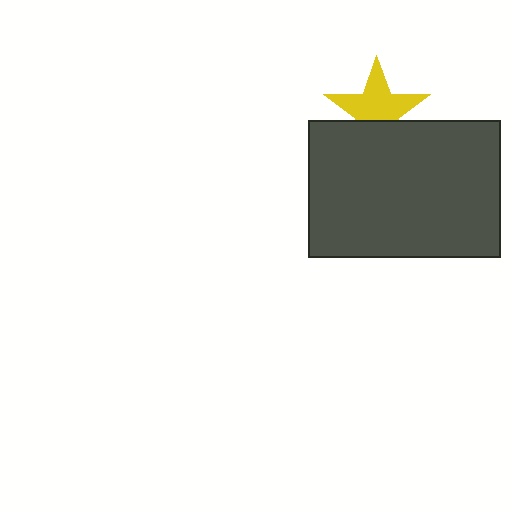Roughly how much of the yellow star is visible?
About half of it is visible (roughly 65%).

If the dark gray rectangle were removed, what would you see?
You would see the complete yellow star.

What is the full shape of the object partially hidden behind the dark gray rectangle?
The partially hidden object is a yellow star.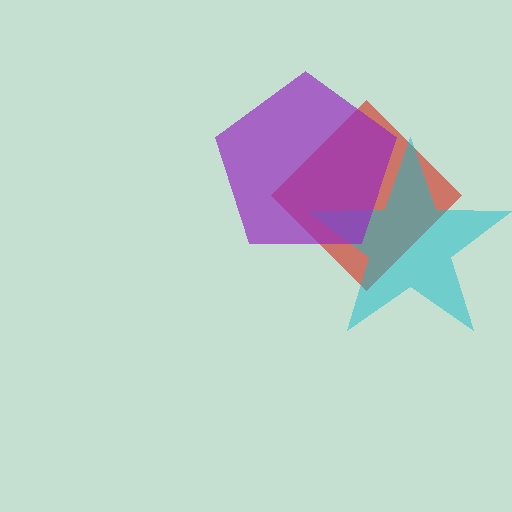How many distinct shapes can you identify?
There are 3 distinct shapes: a red diamond, a cyan star, a purple pentagon.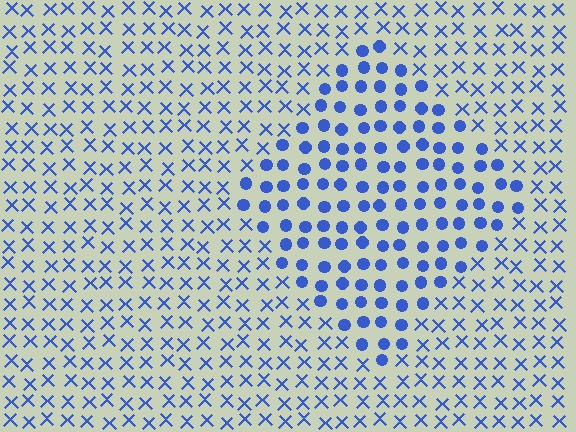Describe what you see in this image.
The image is filled with small blue elements arranged in a uniform grid. A diamond-shaped region contains circles, while the surrounding area contains X marks. The boundary is defined purely by the change in element shape.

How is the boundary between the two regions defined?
The boundary is defined by a change in element shape: circles inside vs. X marks outside. All elements share the same color and spacing.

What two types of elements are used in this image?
The image uses circles inside the diamond region and X marks outside it.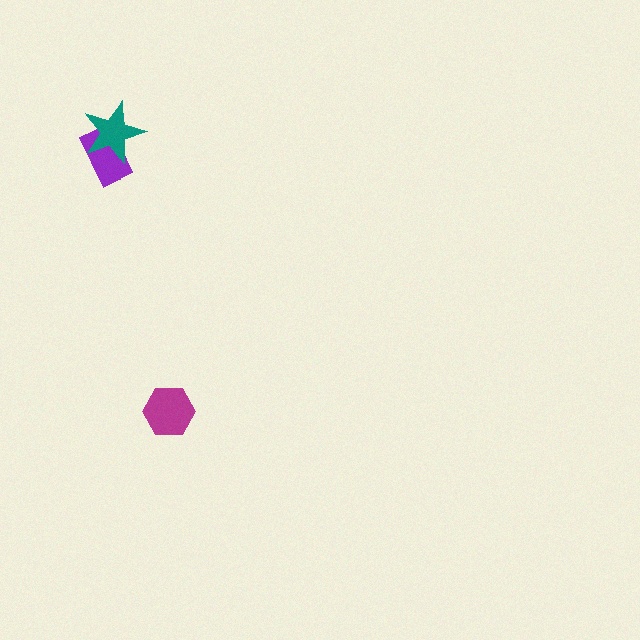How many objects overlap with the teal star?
1 object overlaps with the teal star.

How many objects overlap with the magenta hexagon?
0 objects overlap with the magenta hexagon.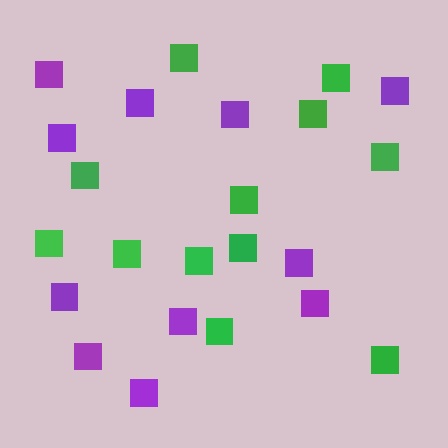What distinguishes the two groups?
There are 2 groups: one group of green squares (12) and one group of purple squares (11).